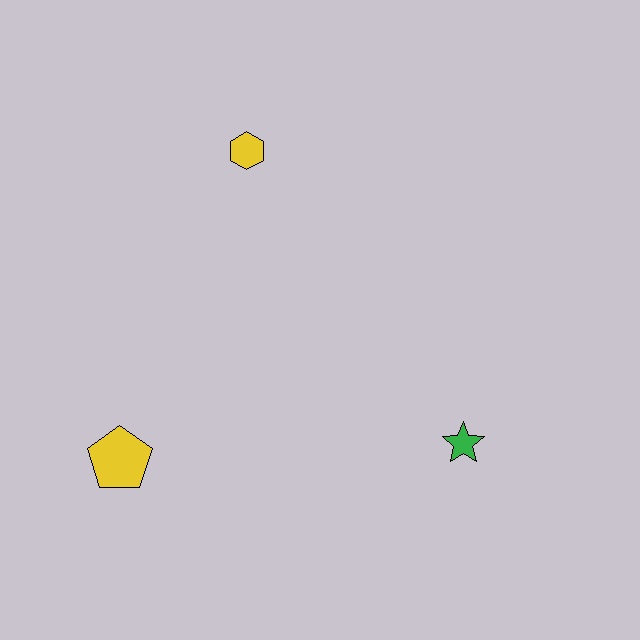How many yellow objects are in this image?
There are 2 yellow objects.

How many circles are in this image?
There are no circles.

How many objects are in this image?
There are 3 objects.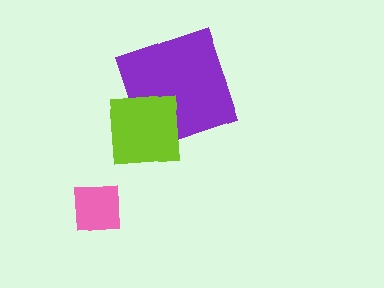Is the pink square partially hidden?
No, no other shape covers it.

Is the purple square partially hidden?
Yes, it is partially covered by another shape.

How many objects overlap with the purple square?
1 object overlaps with the purple square.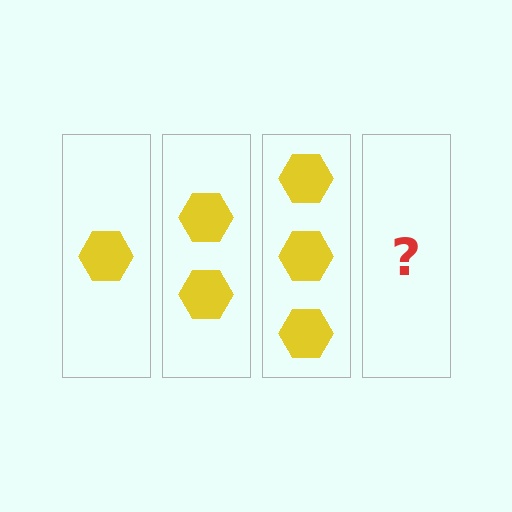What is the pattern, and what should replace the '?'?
The pattern is that each step adds one more hexagon. The '?' should be 4 hexagons.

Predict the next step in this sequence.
The next step is 4 hexagons.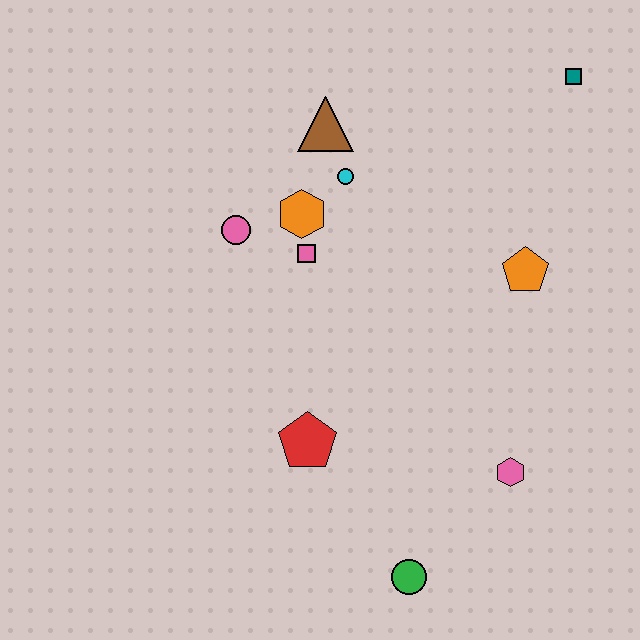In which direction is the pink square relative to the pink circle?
The pink square is to the right of the pink circle.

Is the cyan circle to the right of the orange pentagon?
No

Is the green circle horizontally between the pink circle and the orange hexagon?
No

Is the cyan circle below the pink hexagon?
No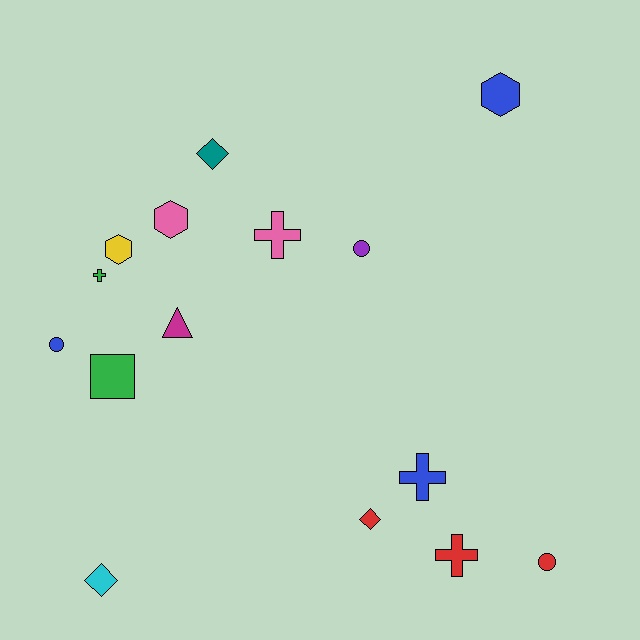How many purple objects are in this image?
There is 1 purple object.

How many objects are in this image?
There are 15 objects.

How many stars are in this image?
There are no stars.